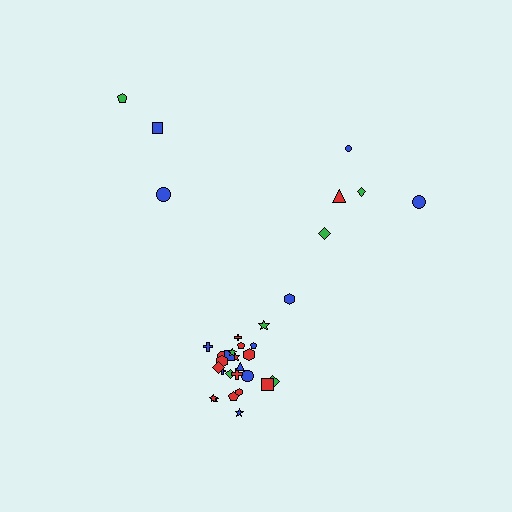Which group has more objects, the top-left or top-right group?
The top-right group.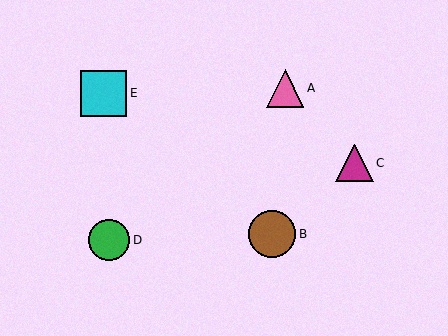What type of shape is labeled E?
Shape E is a cyan square.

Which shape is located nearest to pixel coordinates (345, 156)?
The magenta triangle (labeled C) at (354, 163) is nearest to that location.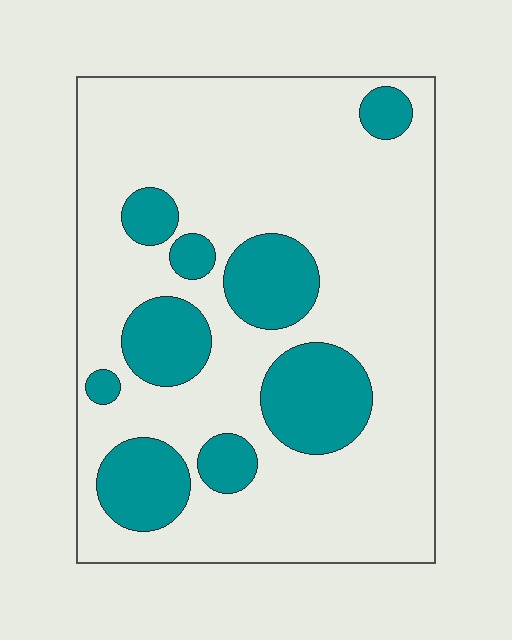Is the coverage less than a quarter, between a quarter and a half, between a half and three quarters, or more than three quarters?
Less than a quarter.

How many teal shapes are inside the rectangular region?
9.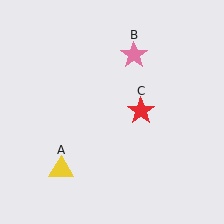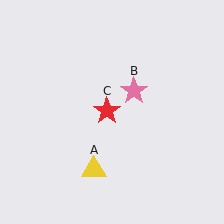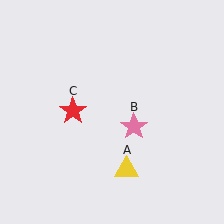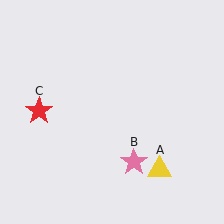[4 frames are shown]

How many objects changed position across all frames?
3 objects changed position: yellow triangle (object A), pink star (object B), red star (object C).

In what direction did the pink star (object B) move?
The pink star (object B) moved down.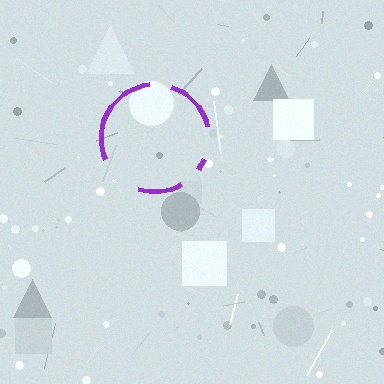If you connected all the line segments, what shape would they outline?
They would outline a circle.